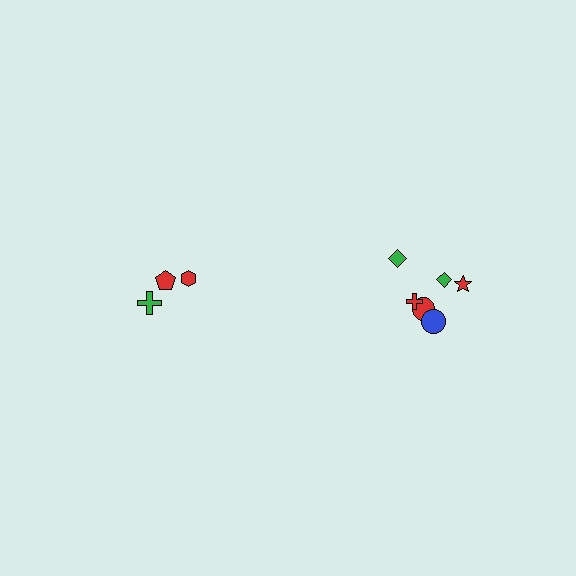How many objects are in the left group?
There are 3 objects.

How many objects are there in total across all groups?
There are 9 objects.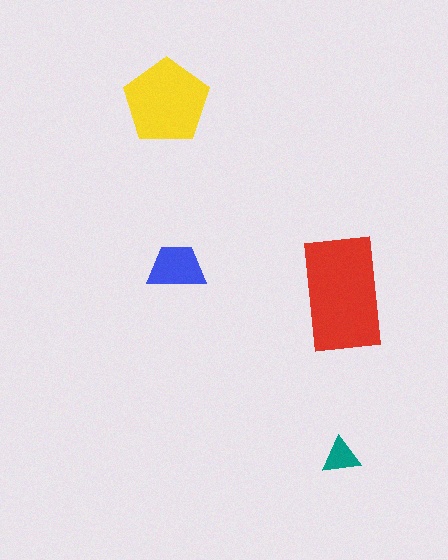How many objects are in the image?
There are 4 objects in the image.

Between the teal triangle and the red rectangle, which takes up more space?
The red rectangle.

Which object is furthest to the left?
The yellow pentagon is leftmost.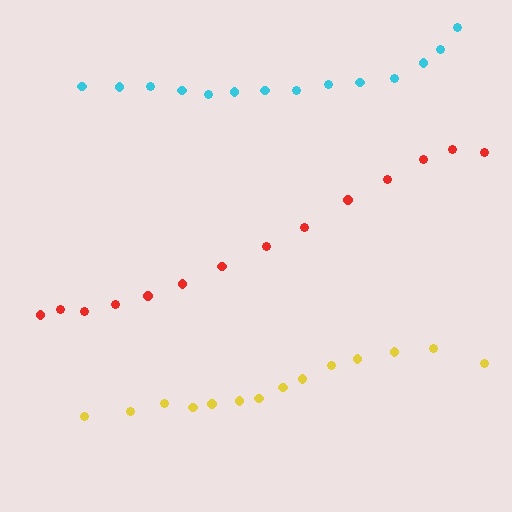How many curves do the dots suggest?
There are 3 distinct paths.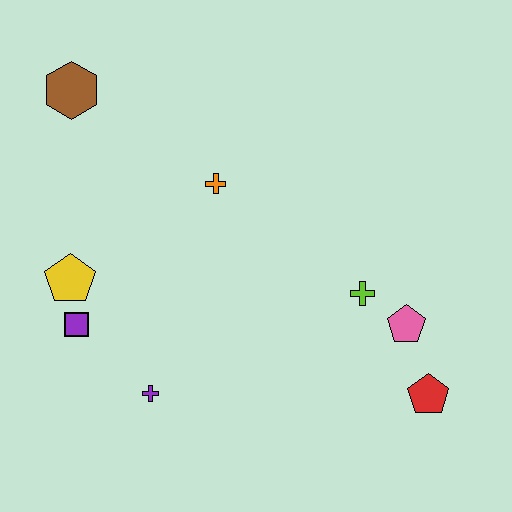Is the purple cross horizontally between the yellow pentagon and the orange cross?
Yes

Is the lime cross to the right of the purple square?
Yes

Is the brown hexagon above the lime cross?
Yes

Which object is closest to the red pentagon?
The pink pentagon is closest to the red pentagon.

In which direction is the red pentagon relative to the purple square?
The red pentagon is to the right of the purple square.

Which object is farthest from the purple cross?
The brown hexagon is farthest from the purple cross.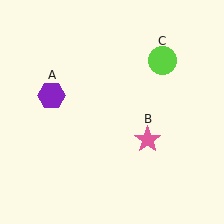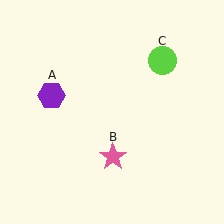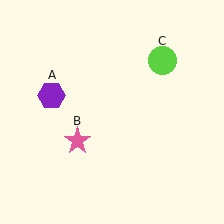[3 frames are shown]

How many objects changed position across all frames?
1 object changed position: pink star (object B).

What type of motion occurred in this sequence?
The pink star (object B) rotated clockwise around the center of the scene.